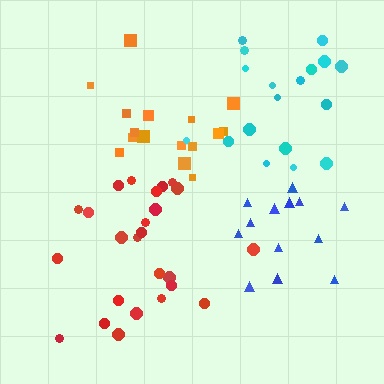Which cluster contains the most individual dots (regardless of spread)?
Red (25).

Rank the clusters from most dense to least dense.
orange, red, cyan, blue.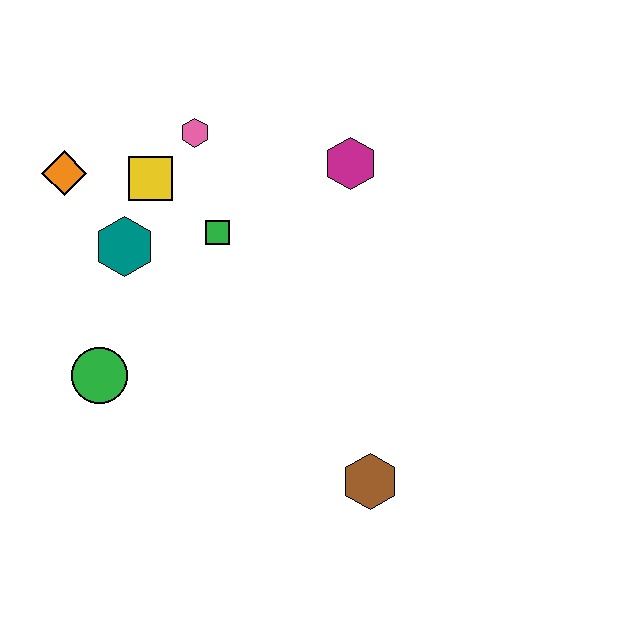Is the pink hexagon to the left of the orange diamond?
No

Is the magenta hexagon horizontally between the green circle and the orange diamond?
No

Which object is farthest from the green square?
The brown hexagon is farthest from the green square.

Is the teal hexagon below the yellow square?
Yes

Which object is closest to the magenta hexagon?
The green square is closest to the magenta hexagon.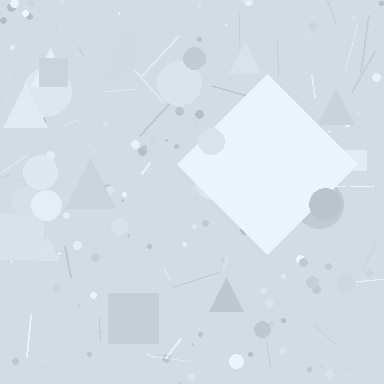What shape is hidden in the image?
A diamond is hidden in the image.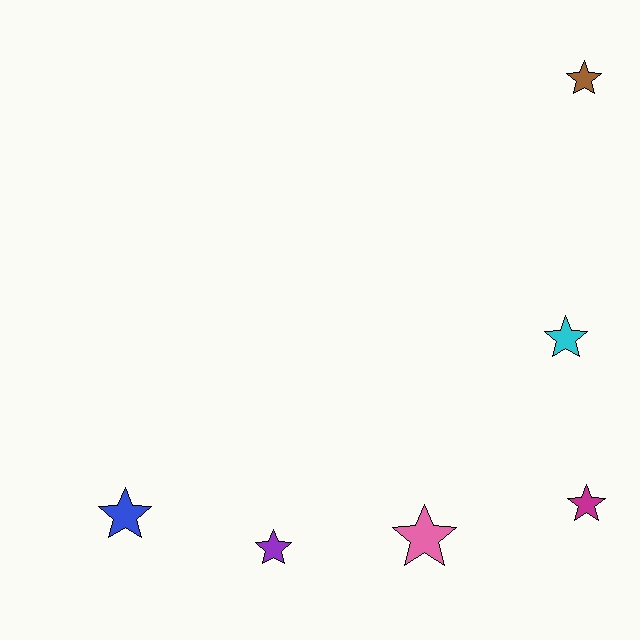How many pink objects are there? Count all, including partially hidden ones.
There is 1 pink object.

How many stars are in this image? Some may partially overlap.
There are 6 stars.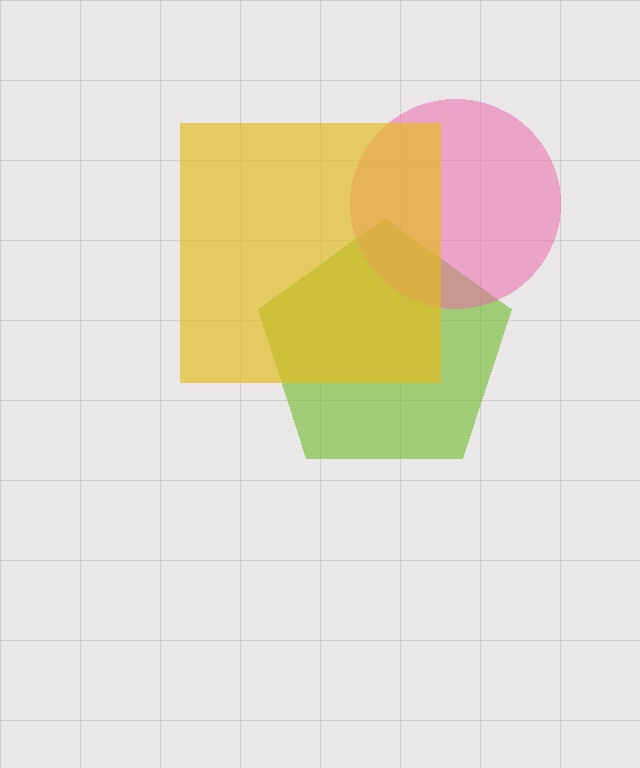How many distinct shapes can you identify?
There are 3 distinct shapes: a lime pentagon, a pink circle, a yellow square.